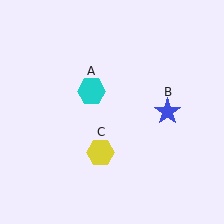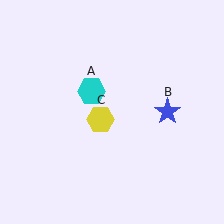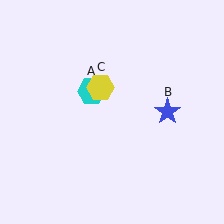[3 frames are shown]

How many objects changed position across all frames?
1 object changed position: yellow hexagon (object C).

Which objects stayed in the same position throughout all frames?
Cyan hexagon (object A) and blue star (object B) remained stationary.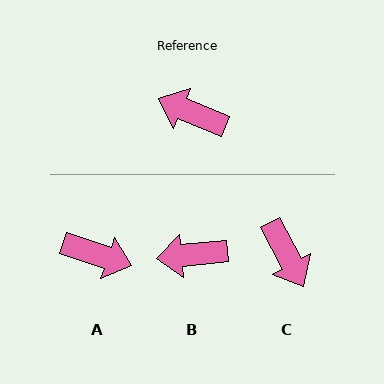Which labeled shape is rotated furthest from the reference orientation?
A, about 176 degrees away.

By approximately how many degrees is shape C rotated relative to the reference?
Approximately 140 degrees counter-clockwise.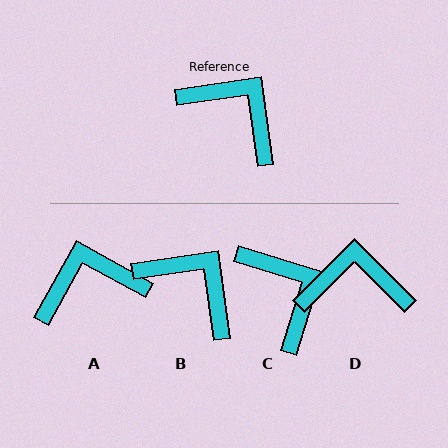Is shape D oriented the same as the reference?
No, it is off by about 37 degrees.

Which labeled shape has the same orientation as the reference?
B.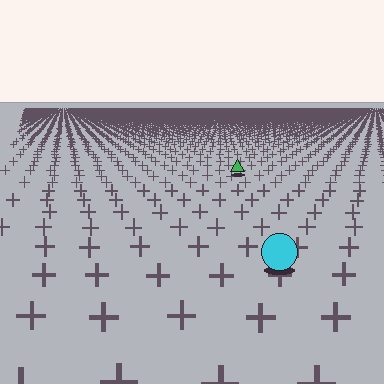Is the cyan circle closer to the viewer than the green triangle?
Yes. The cyan circle is closer — you can tell from the texture gradient: the ground texture is coarser near it.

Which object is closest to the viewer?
The cyan circle is closest. The texture marks near it are larger and more spread out.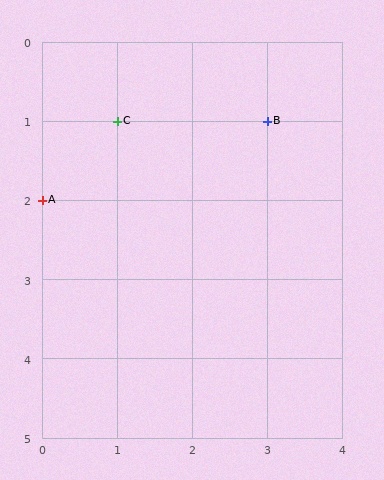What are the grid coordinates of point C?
Point C is at grid coordinates (1, 1).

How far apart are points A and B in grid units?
Points A and B are 3 columns and 1 row apart (about 3.2 grid units diagonally).